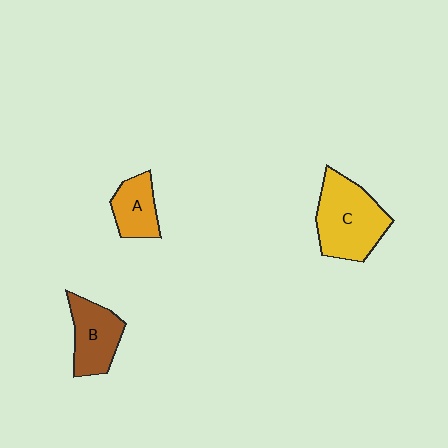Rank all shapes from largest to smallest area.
From largest to smallest: C (yellow), B (brown), A (orange).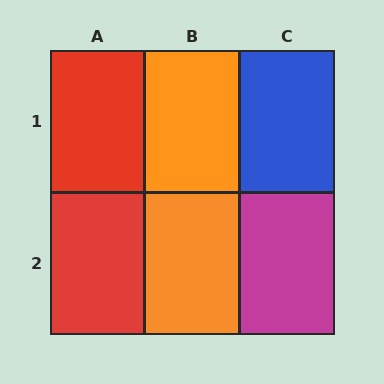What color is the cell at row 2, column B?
Orange.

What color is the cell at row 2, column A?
Red.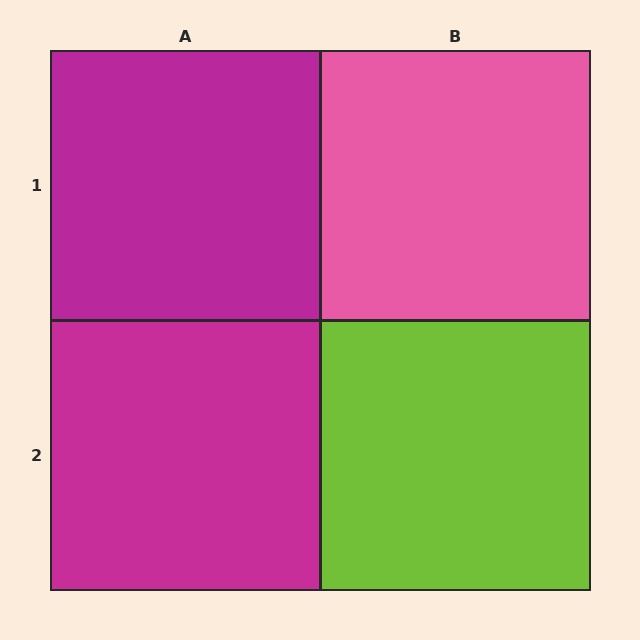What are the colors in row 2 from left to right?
Magenta, lime.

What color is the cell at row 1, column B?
Pink.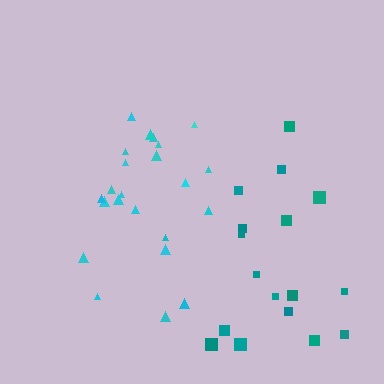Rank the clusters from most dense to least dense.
cyan, teal.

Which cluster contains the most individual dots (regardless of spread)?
Cyan (23).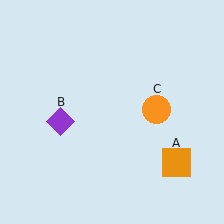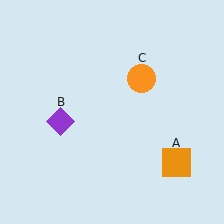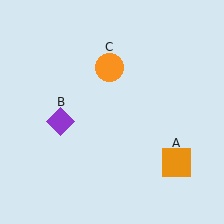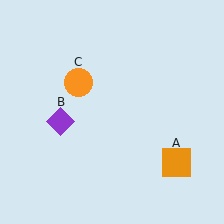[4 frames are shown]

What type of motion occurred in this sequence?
The orange circle (object C) rotated counterclockwise around the center of the scene.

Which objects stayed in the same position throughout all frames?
Orange square (object A) and purple diamond (object B) remained stationary.